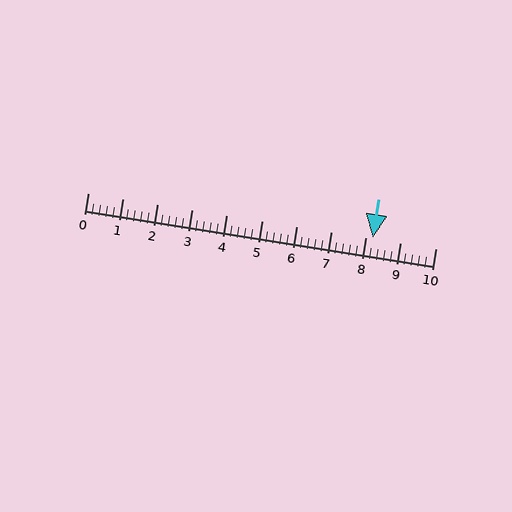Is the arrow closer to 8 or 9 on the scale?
The arrow is closer to 8.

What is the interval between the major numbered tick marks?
The major tick marks are spaced 1 units apart.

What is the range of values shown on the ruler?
The ruler shows values from 0 to 10.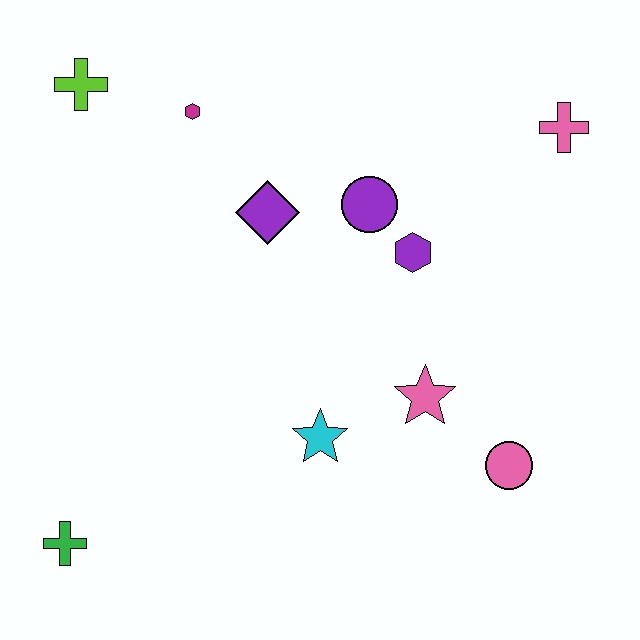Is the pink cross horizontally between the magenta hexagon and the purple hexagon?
No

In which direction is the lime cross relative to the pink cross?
The lime cross is to the left of the pink cross.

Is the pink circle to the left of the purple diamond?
No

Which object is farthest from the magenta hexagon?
The pink circle is farthest from the magenta hexagon.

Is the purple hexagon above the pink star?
Yes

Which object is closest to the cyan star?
The pink star is closest to the cyan star.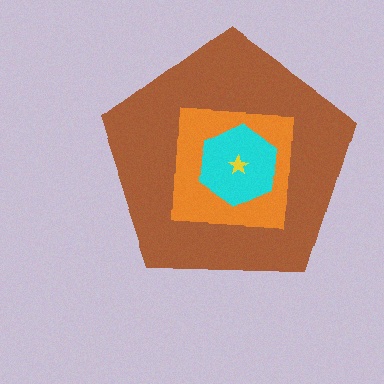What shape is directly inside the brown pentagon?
The orange square.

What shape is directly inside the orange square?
The cyan hexagon.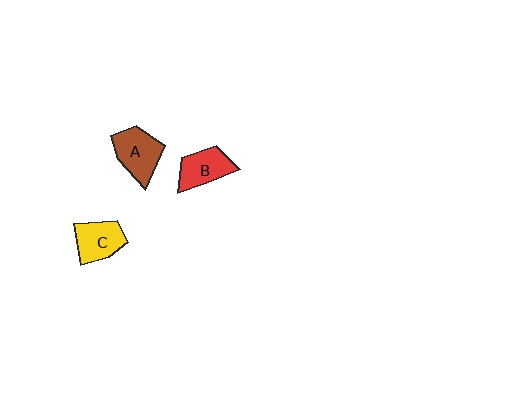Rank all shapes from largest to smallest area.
From largest to smallest: A (brown), C (yellow), B (red).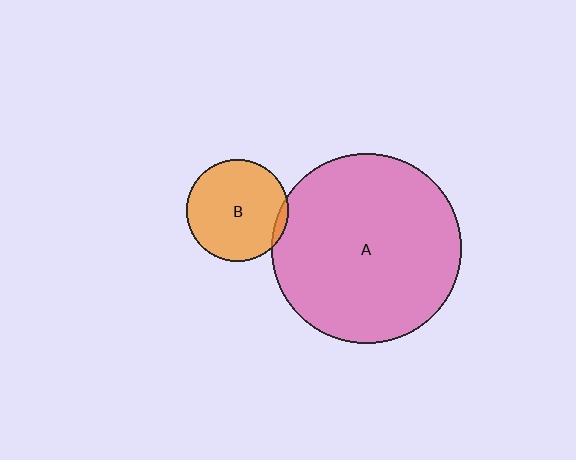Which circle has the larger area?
Circle A (pink).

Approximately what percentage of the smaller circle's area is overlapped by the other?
Approximately 5%.